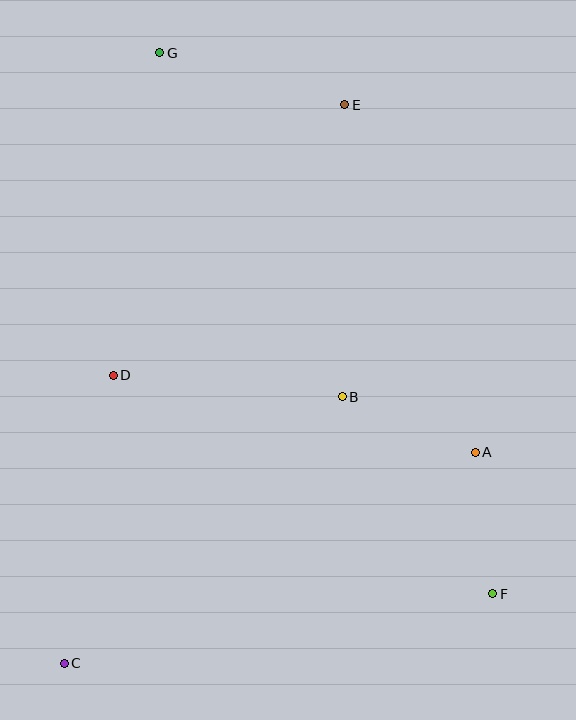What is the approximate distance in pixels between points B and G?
The distance between B and G is approximately 389 pixels.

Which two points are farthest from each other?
Points F and G are farthest from each other.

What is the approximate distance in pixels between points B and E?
The distance between B and E is approximately 292 pixels.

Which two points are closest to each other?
Points A and F are closest to each other.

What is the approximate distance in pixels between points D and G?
The distance between D and G is approximately 326 pixels.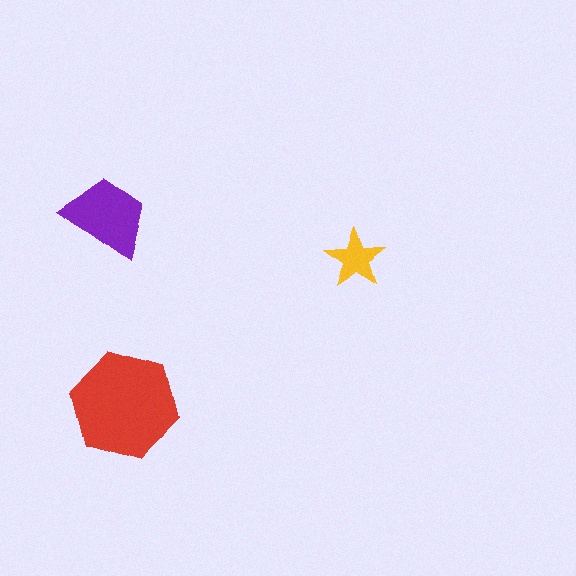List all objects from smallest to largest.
The yellow star, the purple trapezoid, the red hexagon.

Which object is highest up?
The purple trapezoid is topmost.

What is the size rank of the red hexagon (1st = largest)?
1st.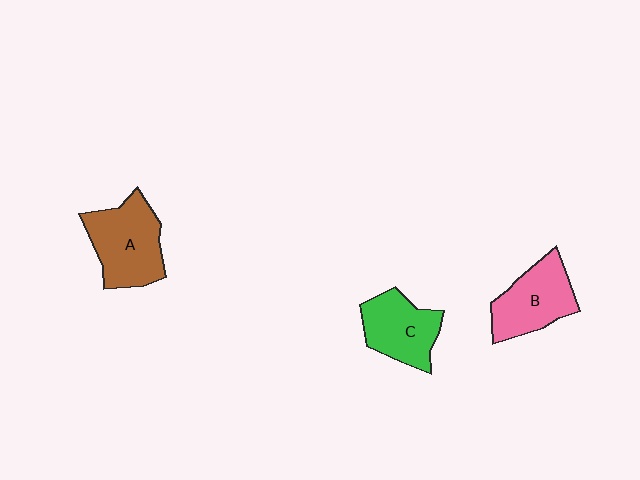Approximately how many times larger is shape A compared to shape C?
Approximately 1.3 times.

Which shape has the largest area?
Shape A (brown).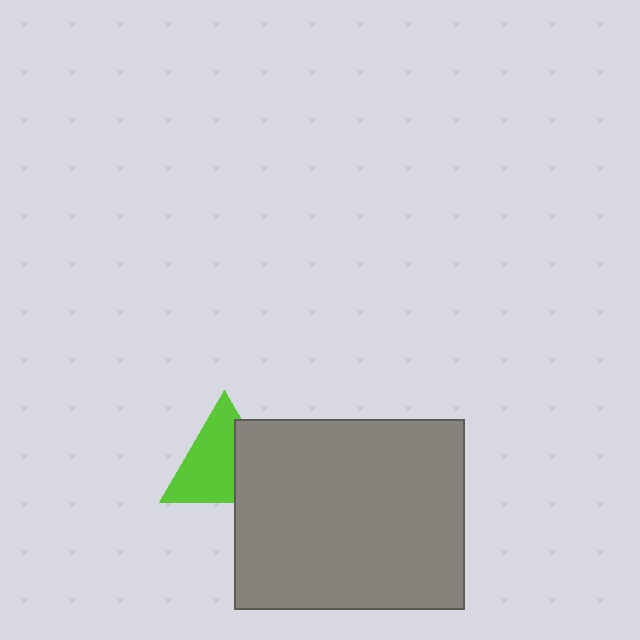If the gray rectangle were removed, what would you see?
You would see the complete lime triangle.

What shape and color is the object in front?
The object in front is a gray rectangle.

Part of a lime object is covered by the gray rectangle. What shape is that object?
It is a triangle.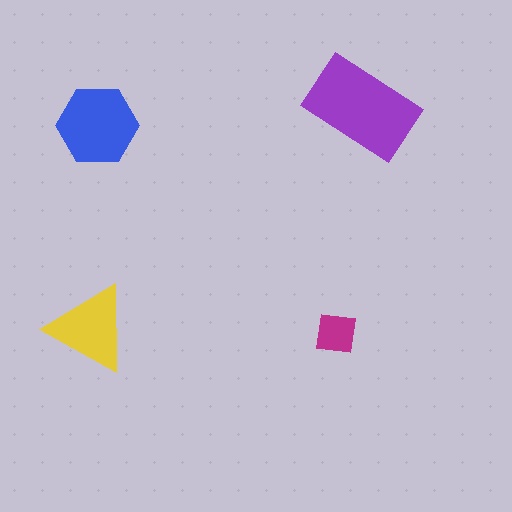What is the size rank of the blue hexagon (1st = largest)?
2nd.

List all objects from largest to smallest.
The purple rectangle, the blue hexagon, the yellow triangle, the magenta square.